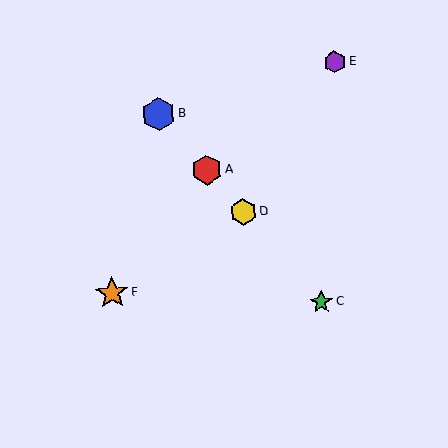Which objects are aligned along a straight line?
Objects A, B, C, D are aligned along a straight line.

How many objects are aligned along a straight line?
4 objects (A, B, C, D) are aligned along a straight line.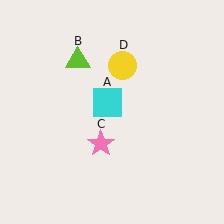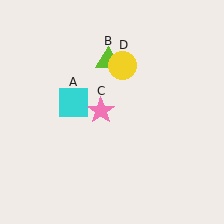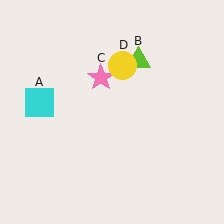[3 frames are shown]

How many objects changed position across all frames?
3 objects changed position: cyan square (object A), lime triangle (object B), pink star (object C).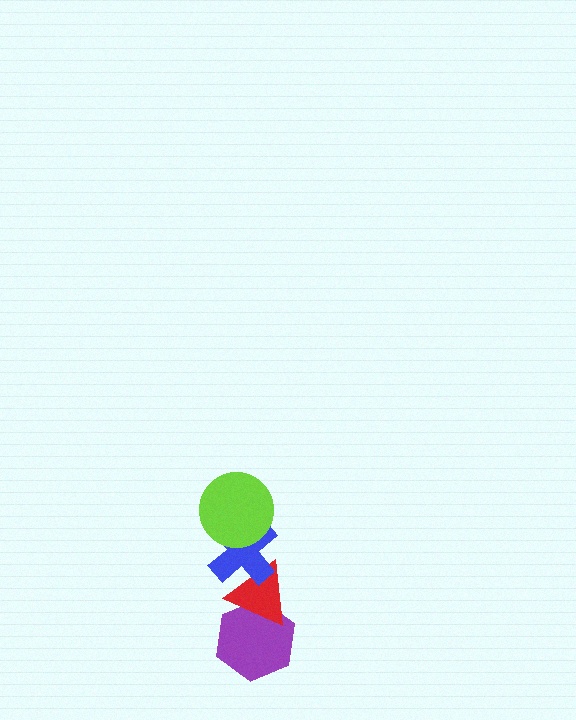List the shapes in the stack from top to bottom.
From top to bottom: the lime circle, the blue cross, the red triangle, the purple hexagon.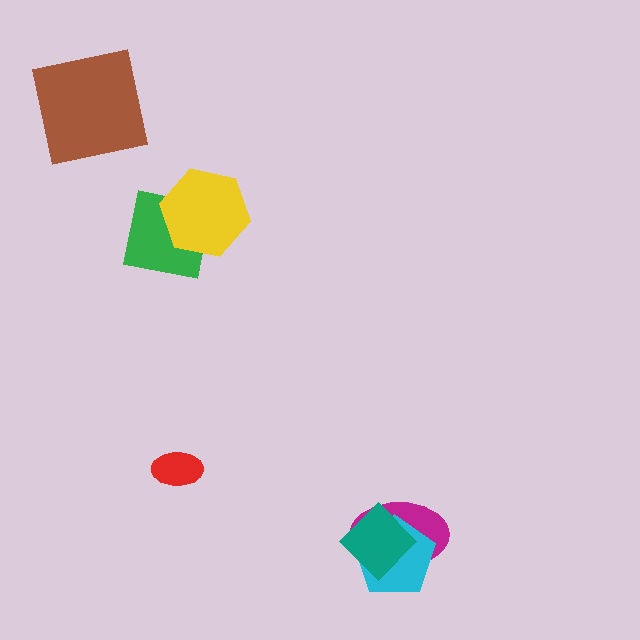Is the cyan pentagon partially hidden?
Yes, it is partially covered by another shape.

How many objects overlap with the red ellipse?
0 objects overlap with the red ellipse.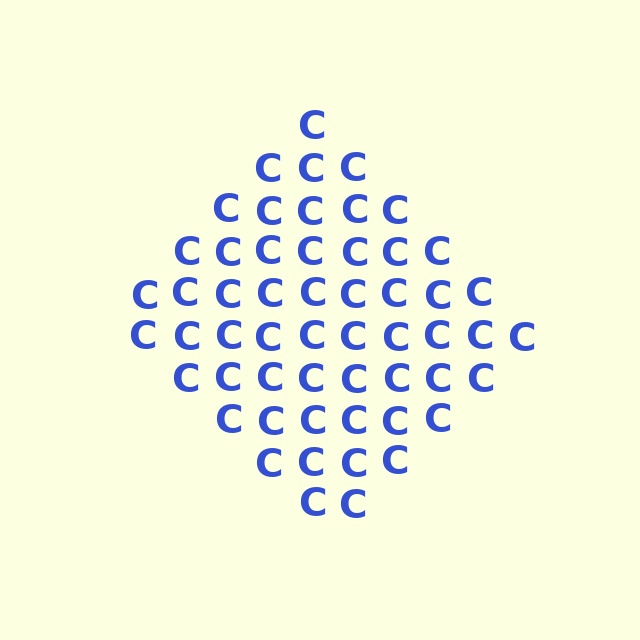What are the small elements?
The small elements are letter C's.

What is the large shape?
The large shape is a diamond.